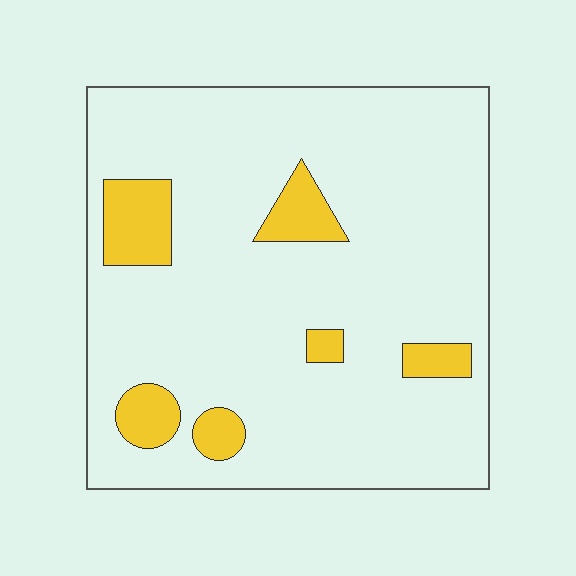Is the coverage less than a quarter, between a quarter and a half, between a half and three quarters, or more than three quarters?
Less than a quarter.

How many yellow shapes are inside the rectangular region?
6.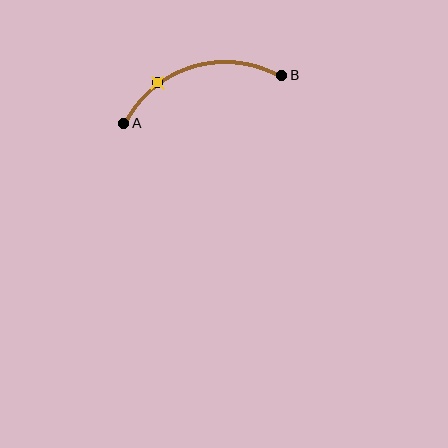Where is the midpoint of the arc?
The arc midpoint is the point on the curve farthest from the straight line joining A and B. It sits above that line.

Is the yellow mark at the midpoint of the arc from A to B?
No. The yellow mark lies on the arc but is closer to endpoint A. The arc midpoint would be at the point on the curve equidistant along the arc from both A and B.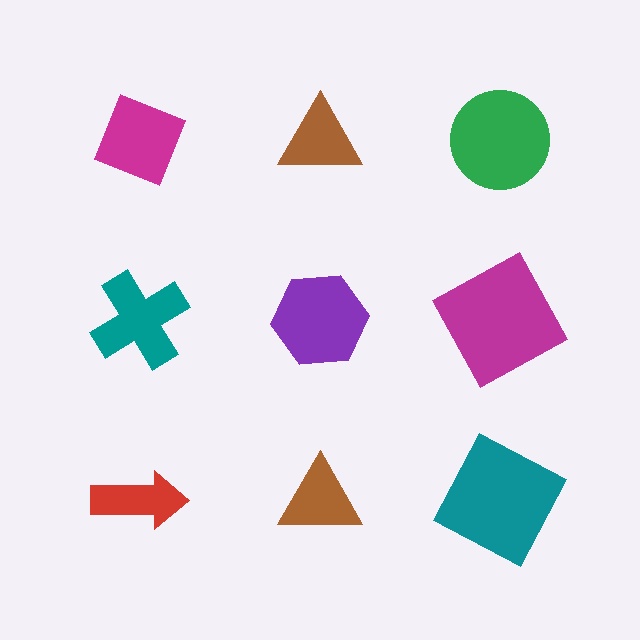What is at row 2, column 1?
A teal cross.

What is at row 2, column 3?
A magenta square.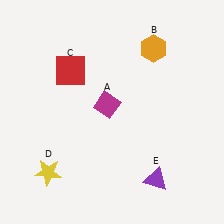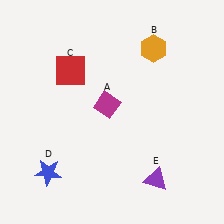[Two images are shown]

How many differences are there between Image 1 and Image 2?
There is 1 difference between the two images.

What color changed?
The star (D) changed from yellow in Image 1 to blue in Image 2.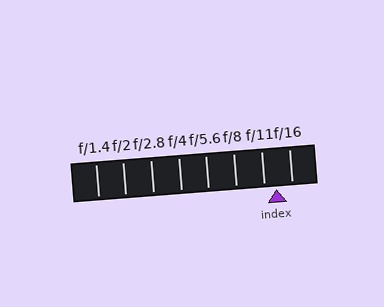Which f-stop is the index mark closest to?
The index mark is closest to f/11.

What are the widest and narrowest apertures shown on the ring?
The widest aperture shown is f/1.4 and the narrowest is f/16.